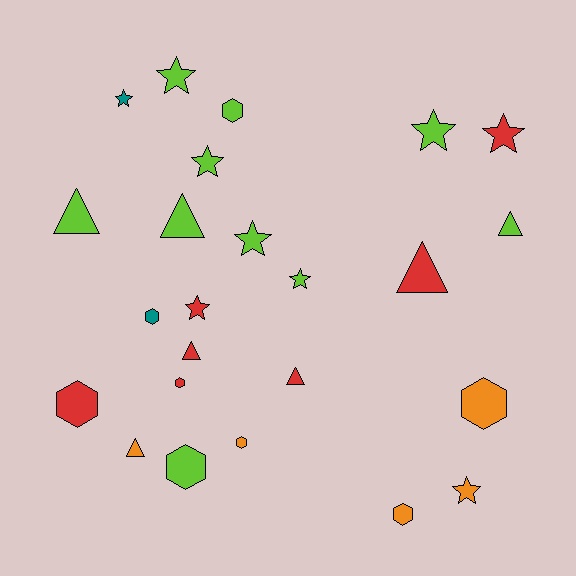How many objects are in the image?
There are 24 objects.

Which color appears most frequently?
Lime, with 10 objects.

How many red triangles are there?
There are 3 red triangles.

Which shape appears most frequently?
Star, with 9 objects.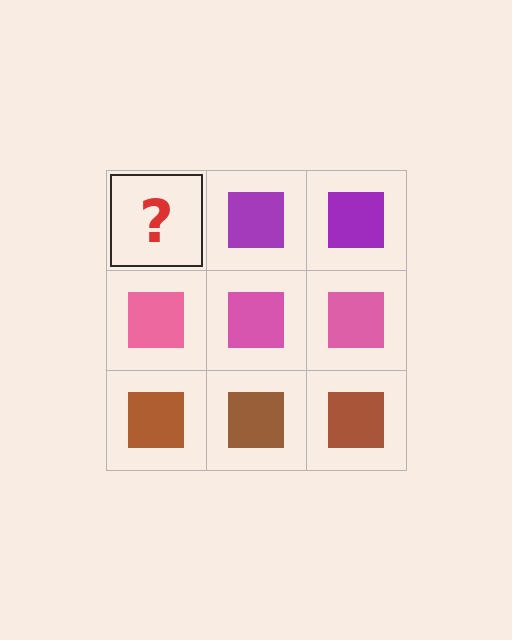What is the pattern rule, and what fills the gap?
The rule is that each row has a consistent color. The gap should be filled with a purple square.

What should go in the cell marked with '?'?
The missing cell should contain a purple square.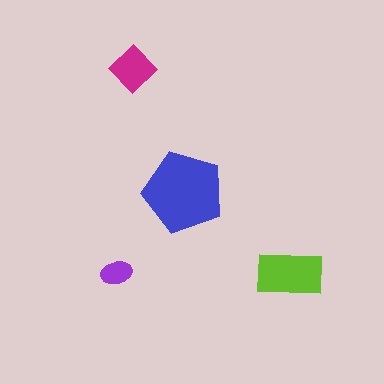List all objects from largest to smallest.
The blue pentagon, the lime rectangle, the magenta diamond, the purple ellipse.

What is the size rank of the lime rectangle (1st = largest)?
2nd.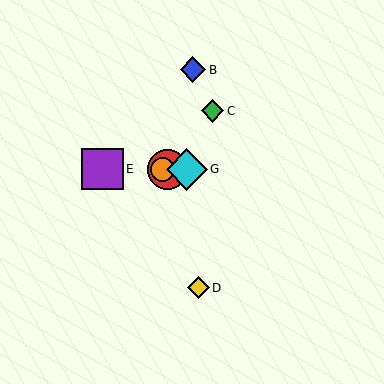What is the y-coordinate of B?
Object B is at y≈70.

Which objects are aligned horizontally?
Objects A, E, F, G are aligned horizontally.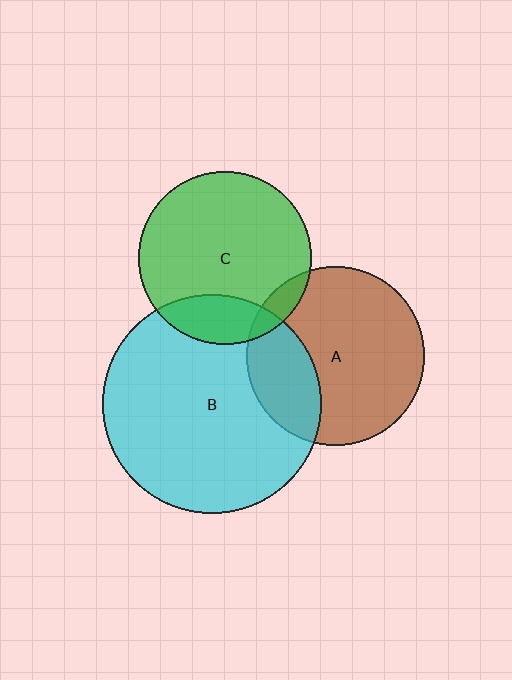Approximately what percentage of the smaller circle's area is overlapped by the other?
Approximately 10%.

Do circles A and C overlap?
Yes.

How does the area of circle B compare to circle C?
Approximately 1.6 times.